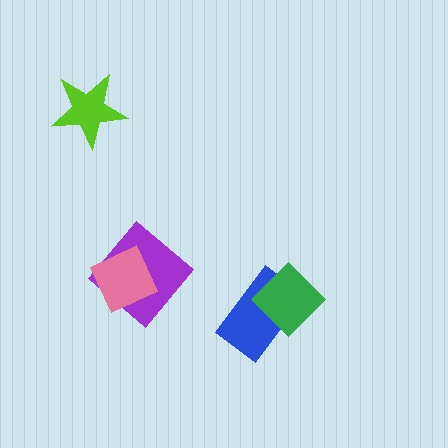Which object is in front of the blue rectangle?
The green diamond is in front of the blue rectangle.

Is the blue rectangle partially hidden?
Yes, it is partially covered by another shape.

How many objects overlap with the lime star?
0 objects overlap with the lime star.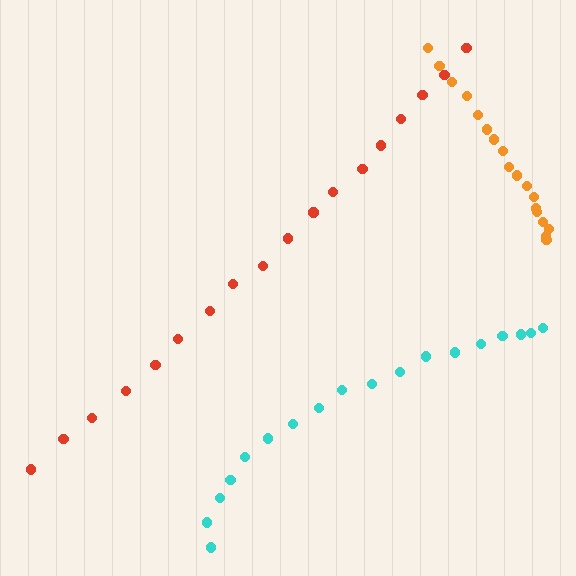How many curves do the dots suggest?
There are 3 distinct paths.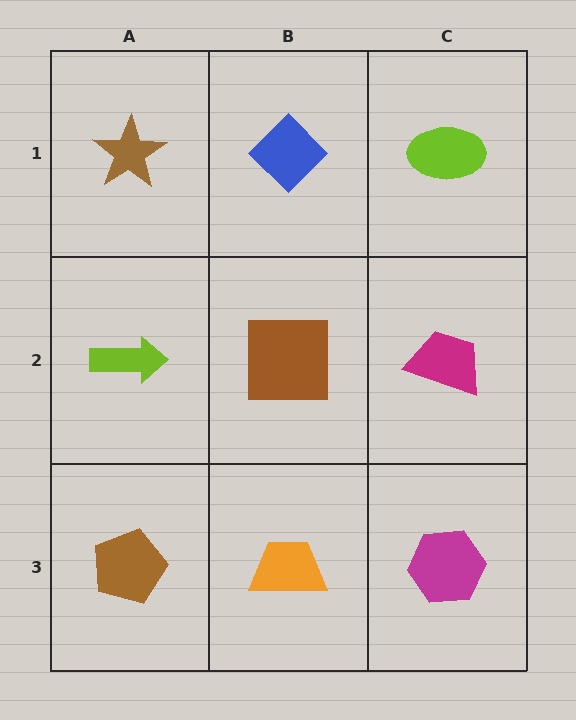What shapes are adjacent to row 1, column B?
A brown square (row 2, column B), a brown star (row 1, column A), a lime ellipse (row 1, column C).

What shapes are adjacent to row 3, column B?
A brown square (row 2, column B), a brown pentagon (row 3, column A), a magenta hexagon (row 3, column C).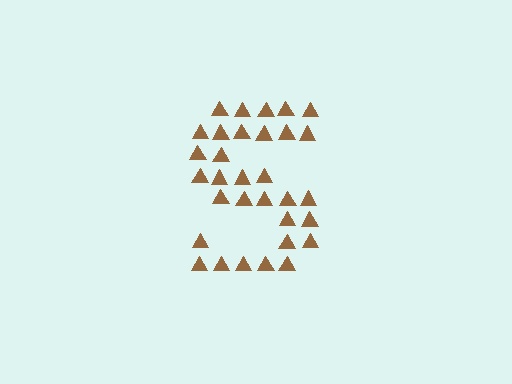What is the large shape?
The large shape is the letter S.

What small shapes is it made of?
It is made of small triangles.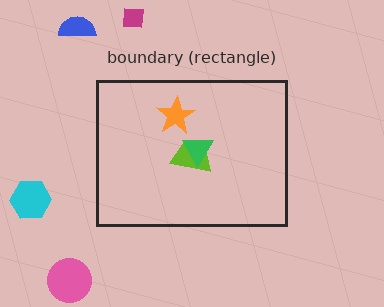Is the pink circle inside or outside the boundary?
Outside.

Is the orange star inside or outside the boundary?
Inside.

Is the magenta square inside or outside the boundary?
Outside.